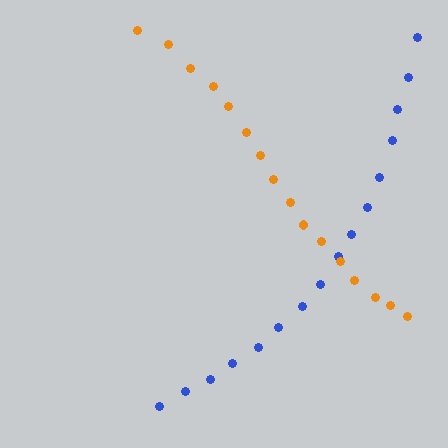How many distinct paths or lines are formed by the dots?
There are 2 distinct paths.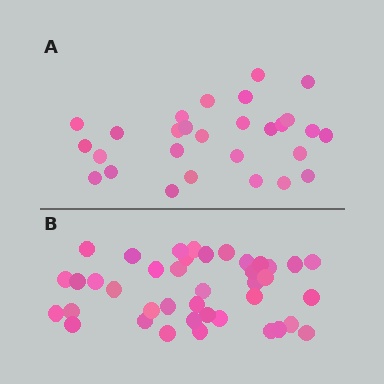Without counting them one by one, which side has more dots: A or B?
Region B (the bottom region) has more dots.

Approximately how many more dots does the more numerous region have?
Region B has roughly 12 or so more dots than region A.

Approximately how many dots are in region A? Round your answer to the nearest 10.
About 30 dots. (The exact count is 28, which rounds to 30.)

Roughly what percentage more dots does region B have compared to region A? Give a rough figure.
About 45% more.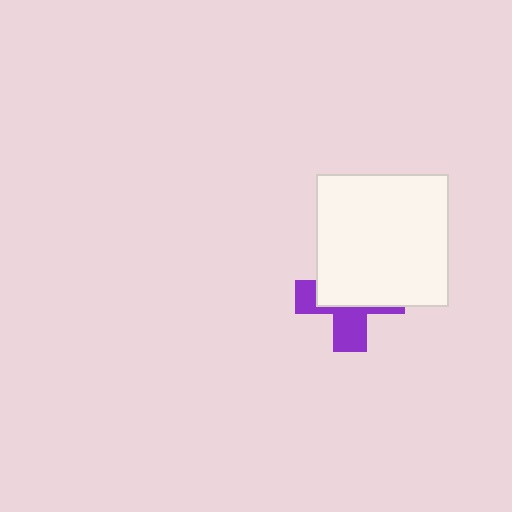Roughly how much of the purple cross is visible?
A small part of it is visible (roughly 40%).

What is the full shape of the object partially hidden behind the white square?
The partially hidden object is a purple cross.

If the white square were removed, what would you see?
You would see the complete purple cross.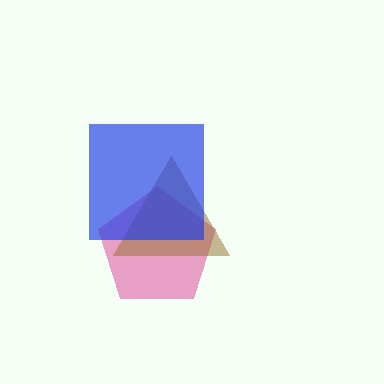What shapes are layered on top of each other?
The layered shapes are: a pink pentagon, a brown triangle, a blue square.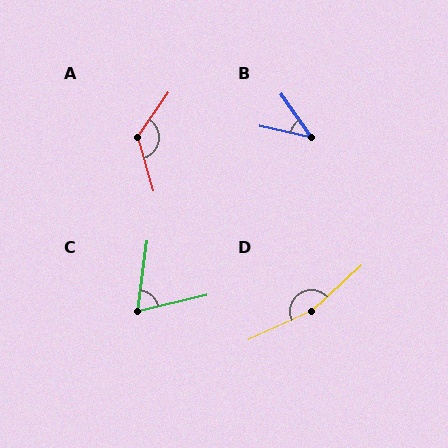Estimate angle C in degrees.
Approximately 69 degrees.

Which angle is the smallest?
B, at approximately 42 degrees.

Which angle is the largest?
D, at approximately 161 degrees.